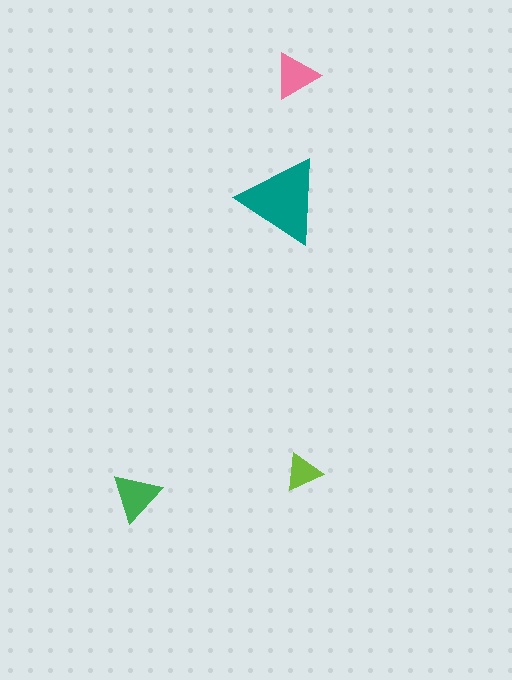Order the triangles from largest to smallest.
the teal one, the green one, the pink one, the lime one.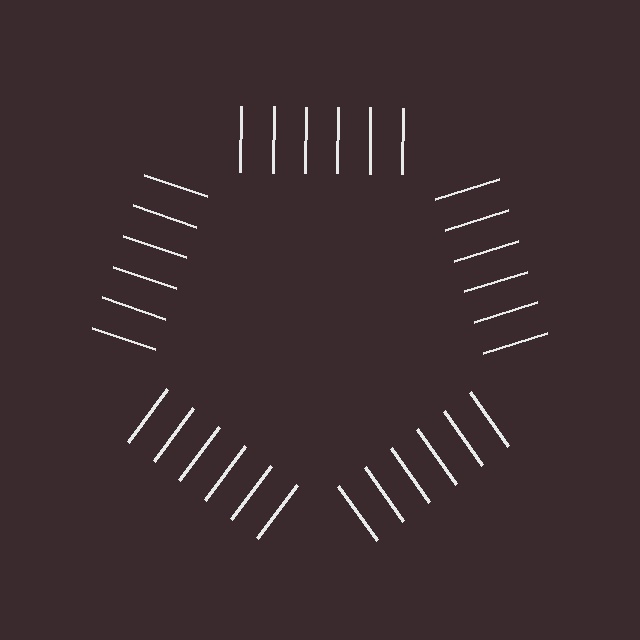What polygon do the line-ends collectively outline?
An illusory pentagon — the line segments terminate on its edges but no continuous stroke is drawn.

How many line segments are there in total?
30 — 6 along each of the 5 edges.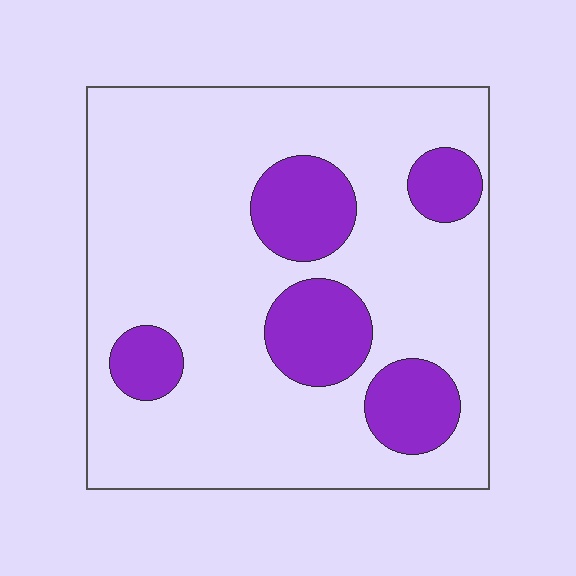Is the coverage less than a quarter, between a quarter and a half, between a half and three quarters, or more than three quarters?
Less than a quarter.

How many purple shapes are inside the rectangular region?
5.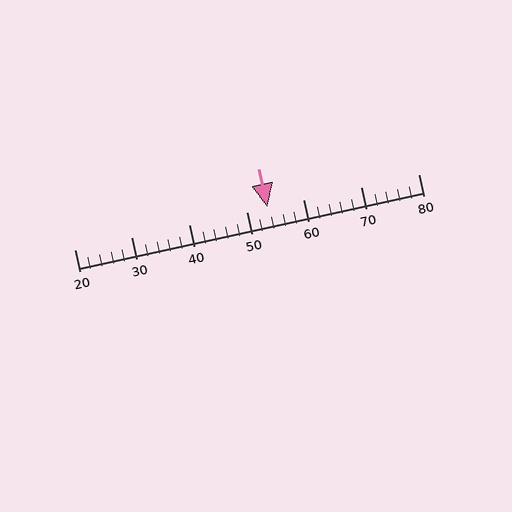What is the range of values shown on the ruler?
The ruler shows values from 20 to 80.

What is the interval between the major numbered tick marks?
The major tick marks are spaced 10 units apart.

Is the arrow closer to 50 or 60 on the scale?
The arrow is closer to 50.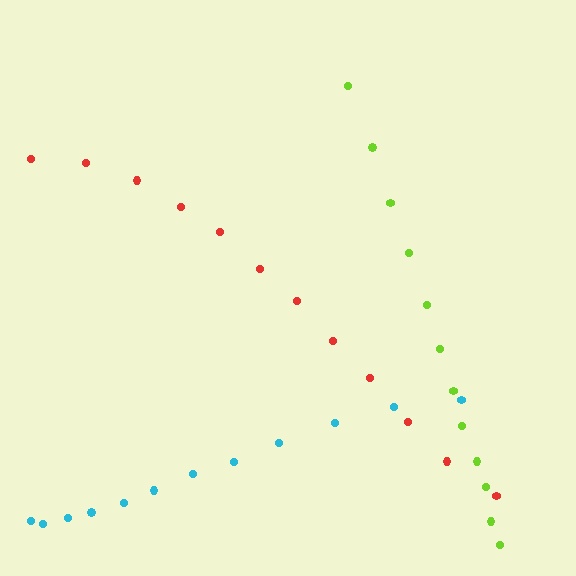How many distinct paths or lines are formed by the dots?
There are 3 distinct paths.